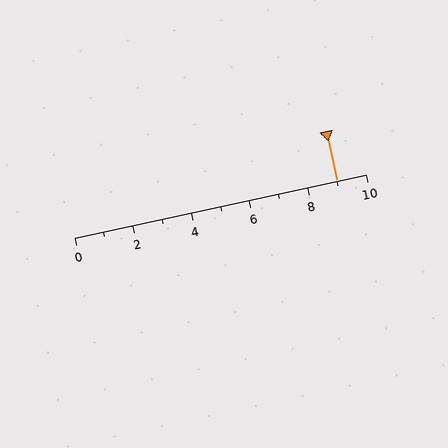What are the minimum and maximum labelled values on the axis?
The axis runs from 0 to 10.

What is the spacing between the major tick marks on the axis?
The major ticks are spaced 2 apart.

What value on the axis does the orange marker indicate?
The marker indicates approximately 9.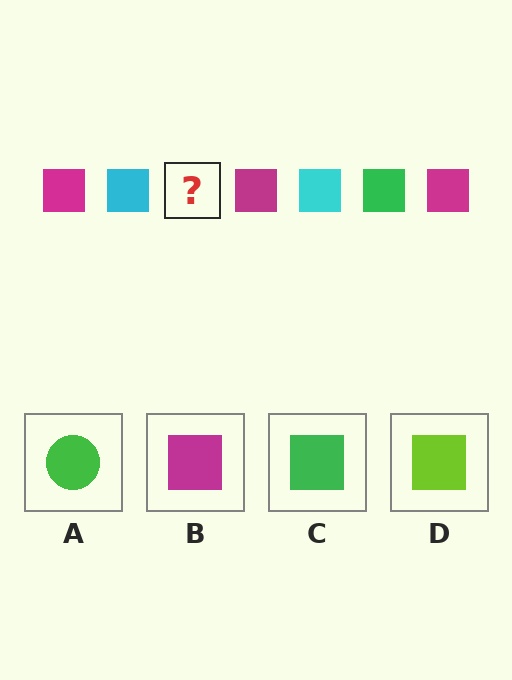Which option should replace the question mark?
Option C.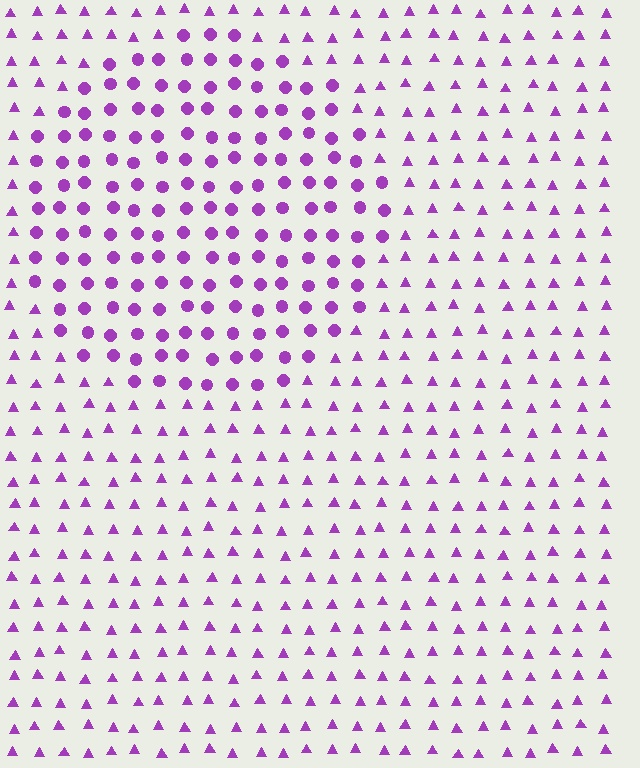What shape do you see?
I see a circle.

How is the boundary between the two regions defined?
The boundary is defined by a change in element shape: circles inside vs. triangles outside. All elements share the same color and spacing.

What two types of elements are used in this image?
The image uses circles inside the circle region and triangles outside it.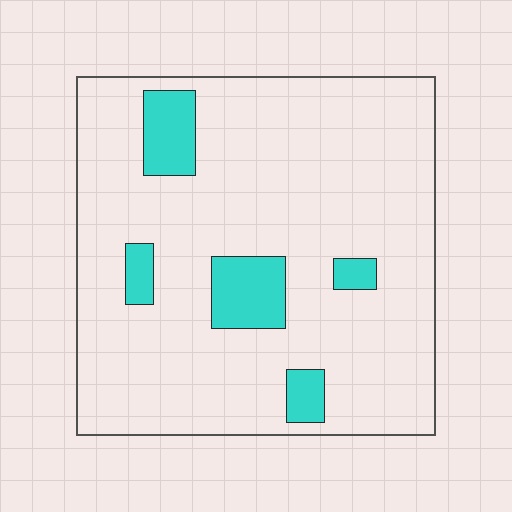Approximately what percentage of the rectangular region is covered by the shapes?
Approximately 10%.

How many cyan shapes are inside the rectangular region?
5.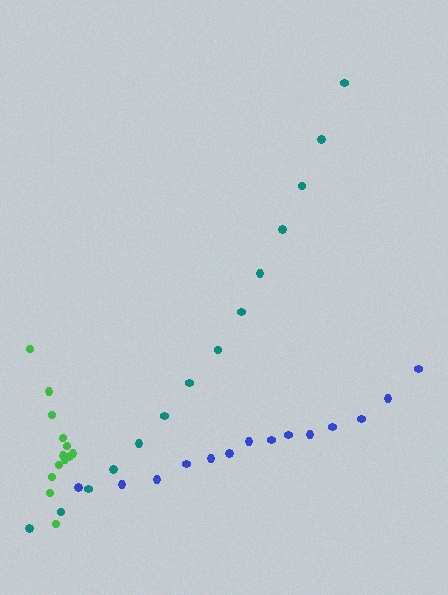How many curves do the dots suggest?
There are 3 distinct paths.